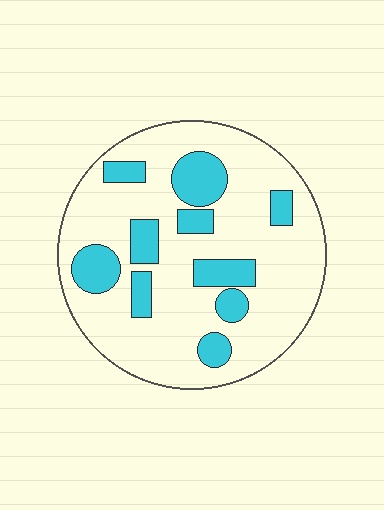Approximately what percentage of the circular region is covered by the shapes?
Approximately 25%.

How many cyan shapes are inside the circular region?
10.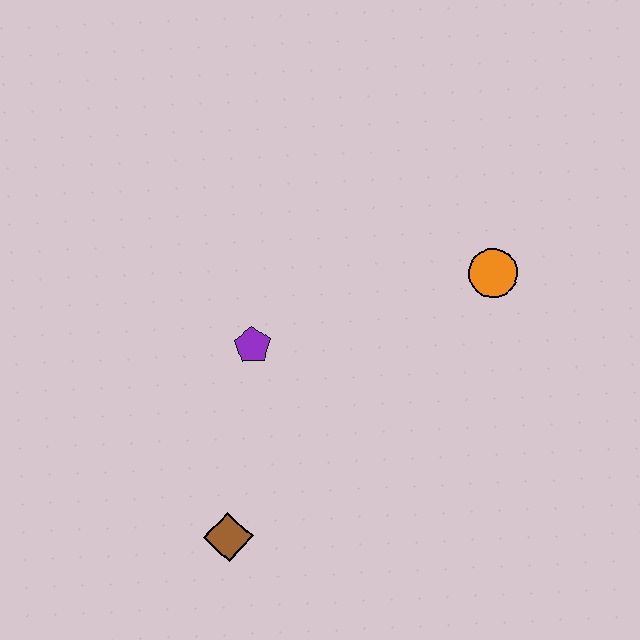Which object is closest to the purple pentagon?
The brown diamond is closest to the purple pentagon.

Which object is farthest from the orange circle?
The brown diamond is farthest from the orange circle.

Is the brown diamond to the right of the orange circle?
No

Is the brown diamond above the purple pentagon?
No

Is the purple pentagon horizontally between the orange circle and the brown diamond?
Yes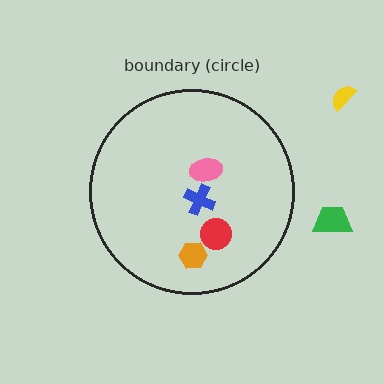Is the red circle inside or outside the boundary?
Inside.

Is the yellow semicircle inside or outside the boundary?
Outside.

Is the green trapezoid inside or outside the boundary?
Outside.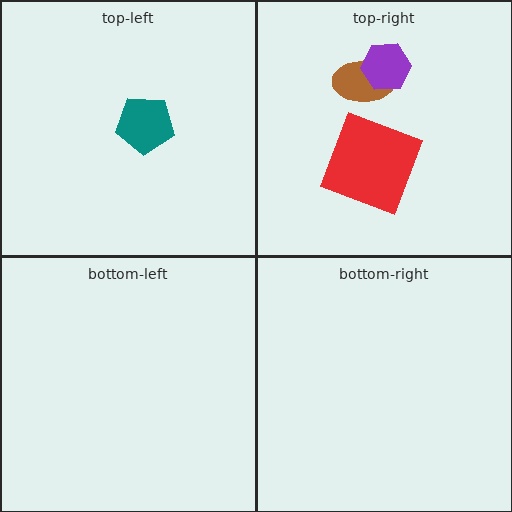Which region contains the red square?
The top-right region.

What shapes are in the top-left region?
The teal pentagon.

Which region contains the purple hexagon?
The top-right region.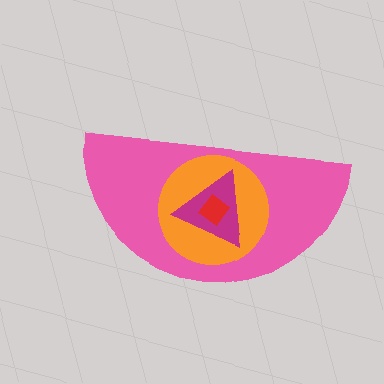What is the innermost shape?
The red diamond.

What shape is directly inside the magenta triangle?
The red diamond.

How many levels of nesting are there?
4.